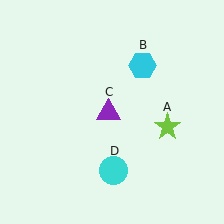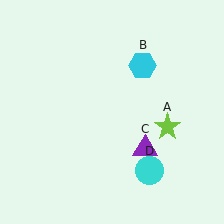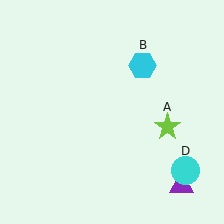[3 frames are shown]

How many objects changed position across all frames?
2 objects changed position: purple triangle (object C), cyan circle (object D).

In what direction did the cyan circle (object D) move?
The cyan circle (object D) moved right.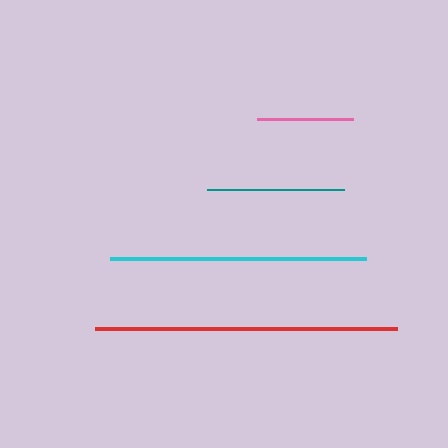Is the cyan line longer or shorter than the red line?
The red line is longer than the cyan line.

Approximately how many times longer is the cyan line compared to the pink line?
The cyan line is approximately 2.7 times the length of the pink line.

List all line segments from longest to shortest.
From longest to shortest: red, cyan, teal, pink.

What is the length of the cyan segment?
The cyan segment is approximately 256 pixels long.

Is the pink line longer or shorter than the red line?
The red line is longer than the pink line.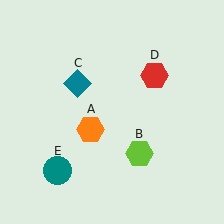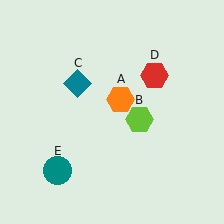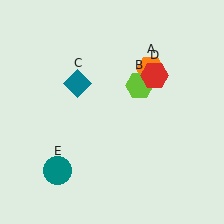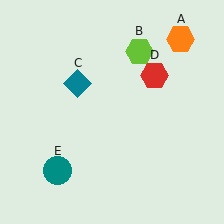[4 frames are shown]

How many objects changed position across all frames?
2 objects changed position: orange hexagon (object A), lime hexagon (object B).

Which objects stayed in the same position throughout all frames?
Teal diamond (object C) and red hexagon (object D) and teal circle (object E) remained stationary.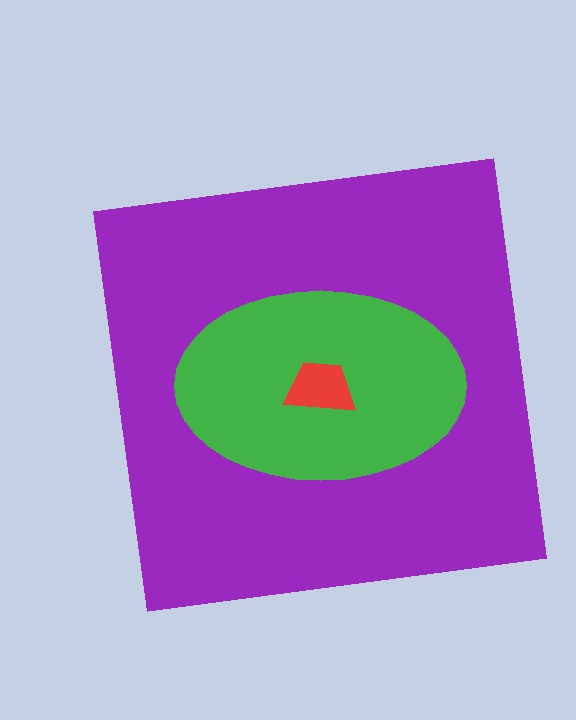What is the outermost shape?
The purple square.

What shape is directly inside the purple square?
The green ellipse.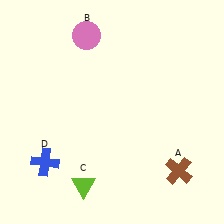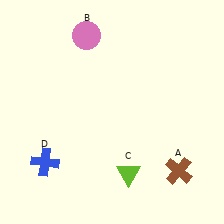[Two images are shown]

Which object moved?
The lime triangle (C) moved right.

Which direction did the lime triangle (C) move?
The lime triangle (C) moved right.